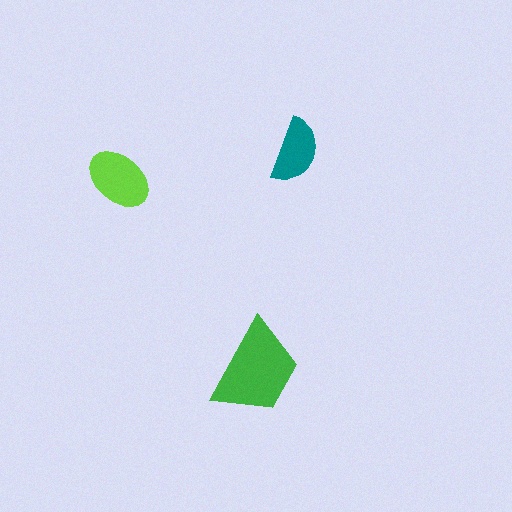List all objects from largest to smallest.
The green trapezoid, the lime ellipse, the teal semicircle.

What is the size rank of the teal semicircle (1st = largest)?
3rd.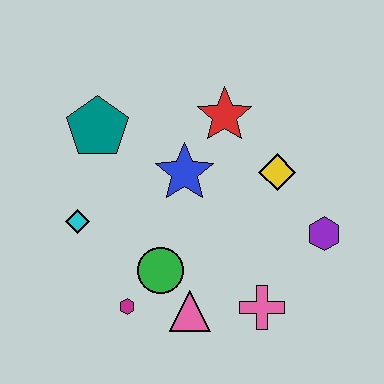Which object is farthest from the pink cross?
The teal pentagon is farthest from the pink cross.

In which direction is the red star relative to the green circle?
The red star is above the green circle.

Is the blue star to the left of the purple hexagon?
Yes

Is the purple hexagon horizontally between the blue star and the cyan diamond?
No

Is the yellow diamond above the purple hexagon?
Yes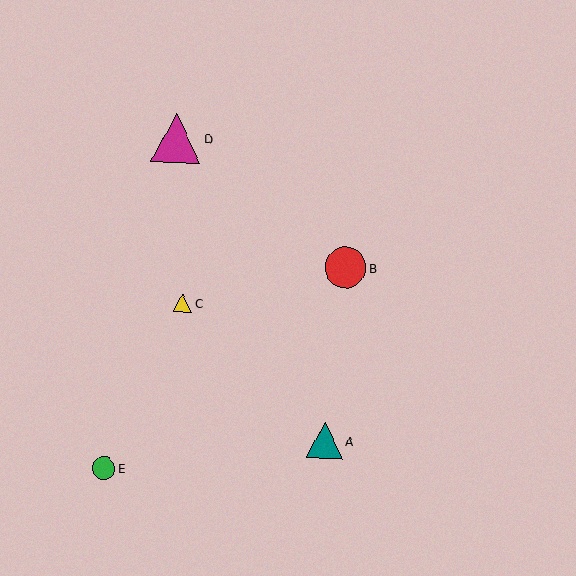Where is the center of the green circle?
The center of the green circle is at (103, 468).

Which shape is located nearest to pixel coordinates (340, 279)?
The red circle (labeled B) at (345, 268) is nearest to that location.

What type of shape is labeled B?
Shape B is a red circle.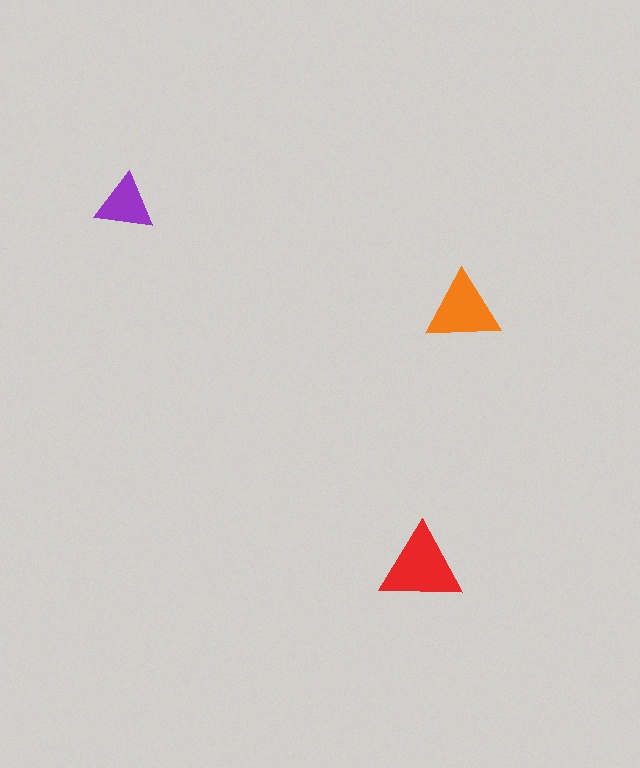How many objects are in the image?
There are 3 objects in the image.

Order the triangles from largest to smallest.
the red one, the orange one, the purple one.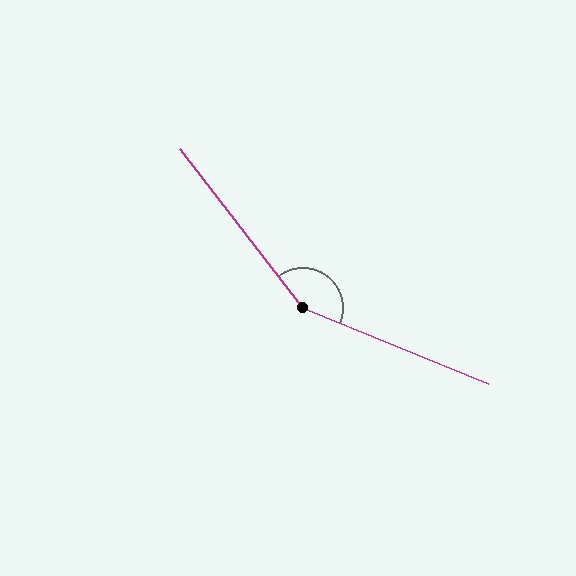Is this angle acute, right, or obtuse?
It is obtuse.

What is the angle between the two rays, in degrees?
Approximately 150 degrees.